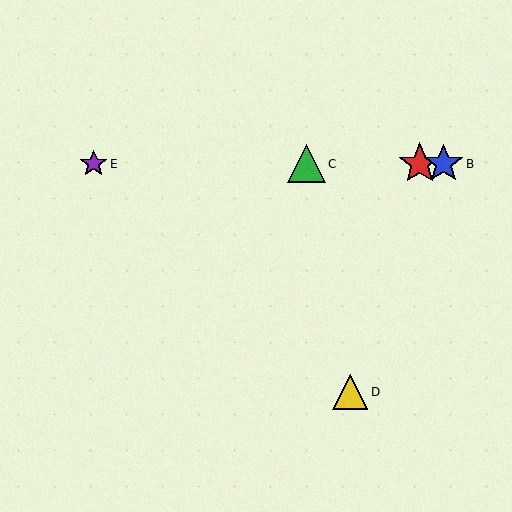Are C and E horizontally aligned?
Yes, both are at y≈164.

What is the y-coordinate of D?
Object D is at y≈392.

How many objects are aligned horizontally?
4 objects (A, B, C, E) are aligned horizontally.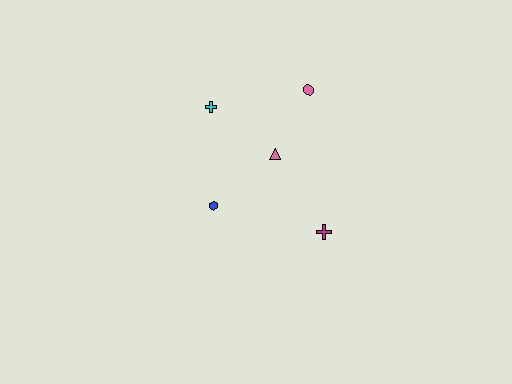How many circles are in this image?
There is 1 circle.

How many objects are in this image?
There are 5 objects.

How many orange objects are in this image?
There are no orange objects.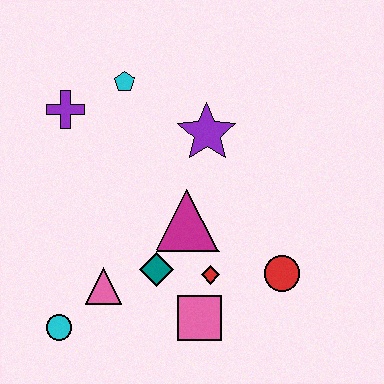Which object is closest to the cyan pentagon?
The purple cross is closest to the cyan pentagon.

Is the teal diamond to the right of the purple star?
No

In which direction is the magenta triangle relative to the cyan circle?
The magenta triangle is to the right of the cyan circle.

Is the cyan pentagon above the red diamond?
Yes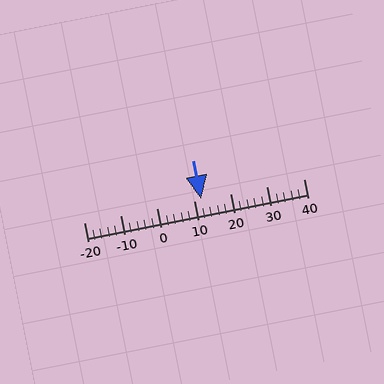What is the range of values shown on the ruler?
The ruler shows values from -20 to 40.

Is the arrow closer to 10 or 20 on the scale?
The arrow is closer to 10.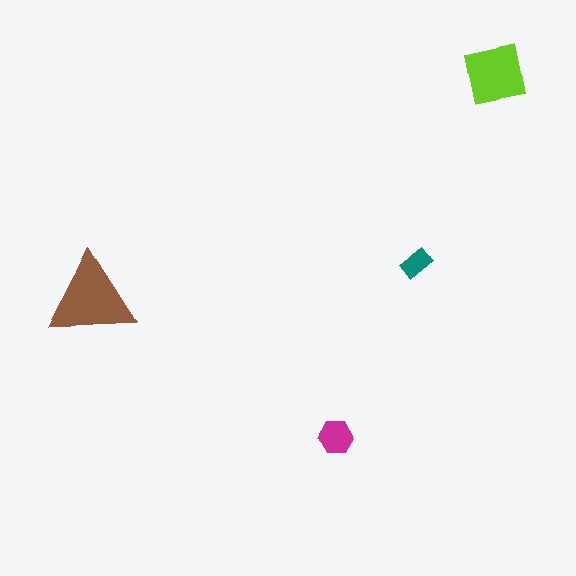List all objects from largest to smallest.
The brown triangle, the lime square, the magenta hexagon, the teal rectangle.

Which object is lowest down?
The magenta hexagon is bottommost.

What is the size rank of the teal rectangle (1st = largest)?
4th.